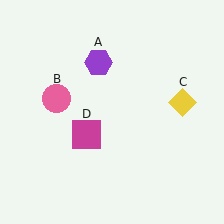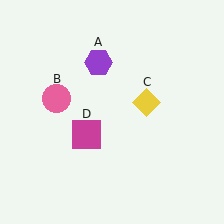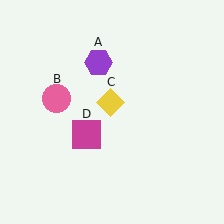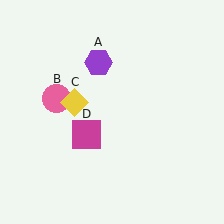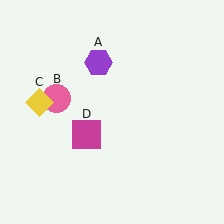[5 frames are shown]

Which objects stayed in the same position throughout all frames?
Purple hexagon (object A) and pink circle (object B) and magenta square (object D) remained stationary.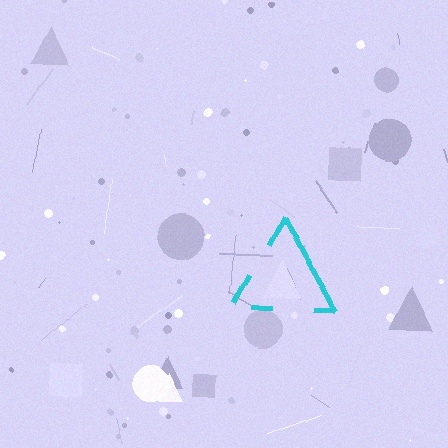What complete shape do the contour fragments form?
The contour fragments form a triangle.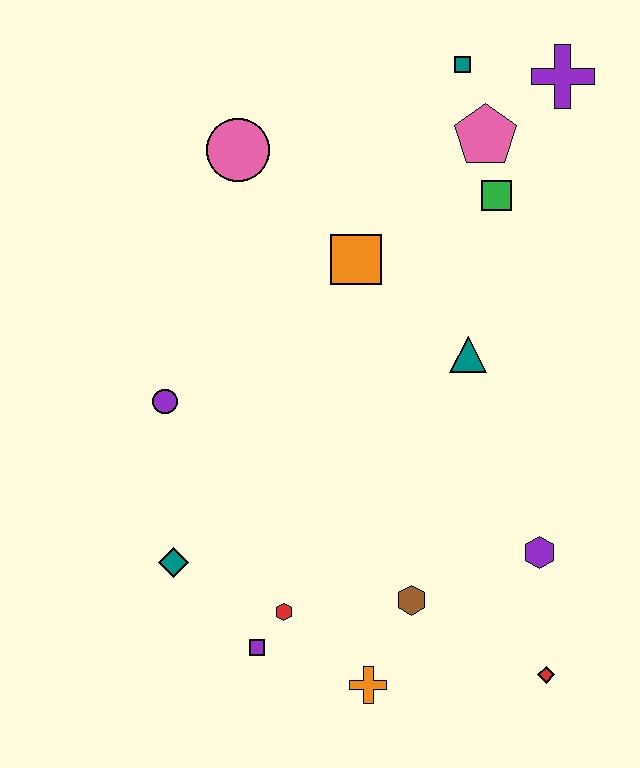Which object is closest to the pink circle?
The orange square is closest to the pink circle.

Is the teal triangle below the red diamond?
No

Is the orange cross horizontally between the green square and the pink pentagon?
No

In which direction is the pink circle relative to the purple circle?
The pink circle is above the purple circle.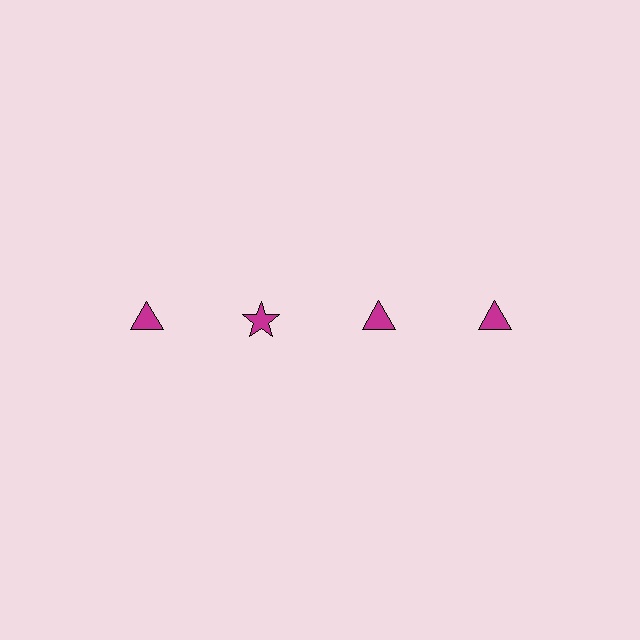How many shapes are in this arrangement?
There are 4 shapes arranged in a grid pattern.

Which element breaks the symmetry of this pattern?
The magenta star in the top row, second from left column breaks the symmetry. All other shapes are magenta triangles.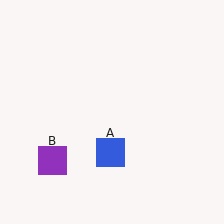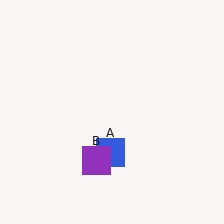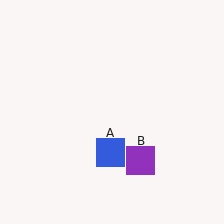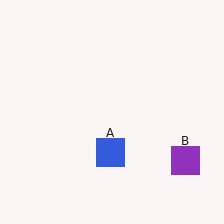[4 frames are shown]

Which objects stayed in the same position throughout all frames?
Blue square (object A) remained stationary.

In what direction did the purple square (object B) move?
The purple square (object B) moved right.